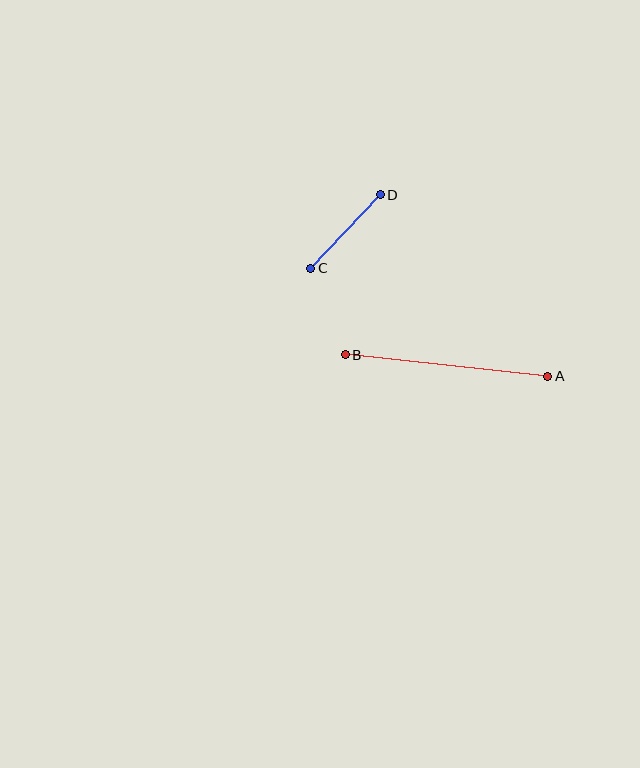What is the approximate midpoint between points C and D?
The midpoint is at approximately (345, 231) pixels.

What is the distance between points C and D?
The distance is approximately 102 pixels.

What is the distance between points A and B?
The distance is approximately 204 pixels.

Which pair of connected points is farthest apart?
Points A and B are farthest apart.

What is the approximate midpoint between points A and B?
The midpoint is at approximately (446, 366) pixels.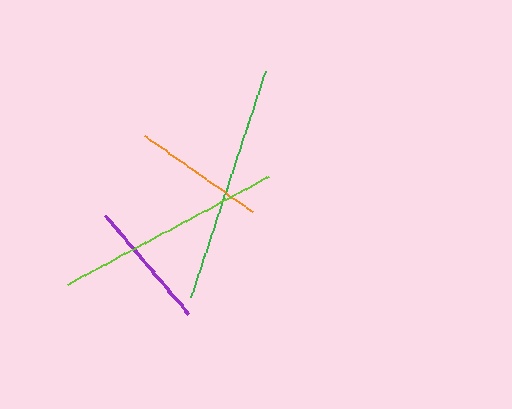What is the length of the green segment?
The green segment is approximately 237 pixels long.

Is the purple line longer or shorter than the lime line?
The lime line is longer than the purple line.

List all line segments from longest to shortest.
From longest to shortest: green, lime, orange, purple.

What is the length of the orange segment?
The orange segment is approximately 131 pixels long.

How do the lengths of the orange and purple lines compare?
The orange and purple lines are approximately the same length.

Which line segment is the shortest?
The purple line is the shortest at approximately 129 pixels.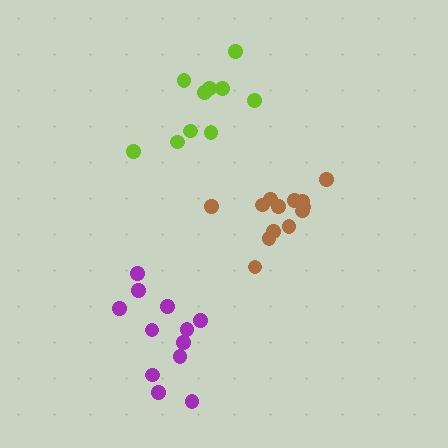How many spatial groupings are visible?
There are 3 spatial groupings.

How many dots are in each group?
Group 1: 10 dots, Group 2: 13 dots, Group 3: 12 dots (35 total).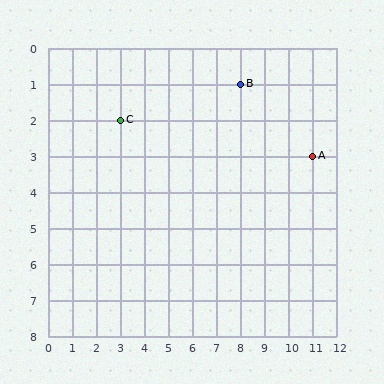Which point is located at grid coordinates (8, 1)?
Point B is at (8, 1).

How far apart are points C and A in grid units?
Points C and A are 8 columns and 1 row apart (about 8.1 grid units diagonally).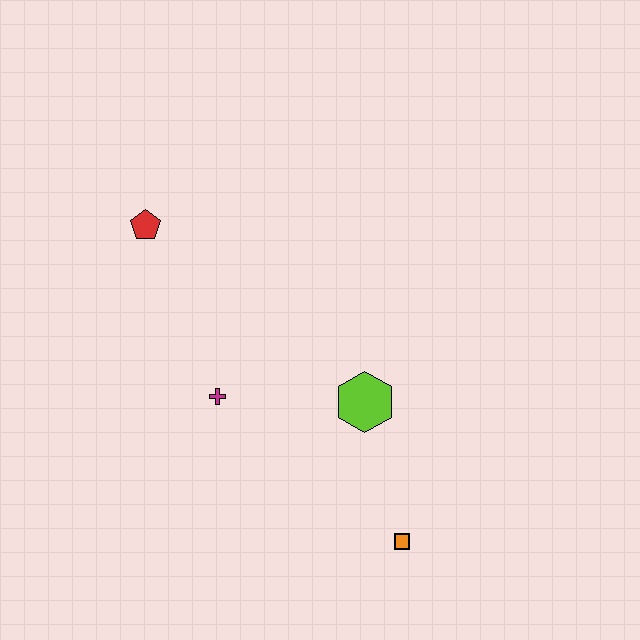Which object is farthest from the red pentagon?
The orange square is farthest from the red pentagon.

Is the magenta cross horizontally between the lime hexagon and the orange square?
No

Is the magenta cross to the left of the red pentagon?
No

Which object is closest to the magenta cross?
The lime hexagon is closest to the magenta cross.